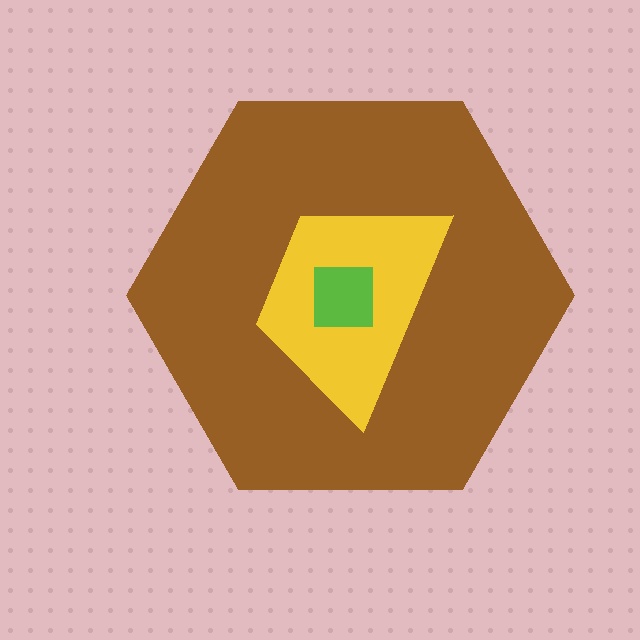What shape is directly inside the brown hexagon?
The yellow trapezoid.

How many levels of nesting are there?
3.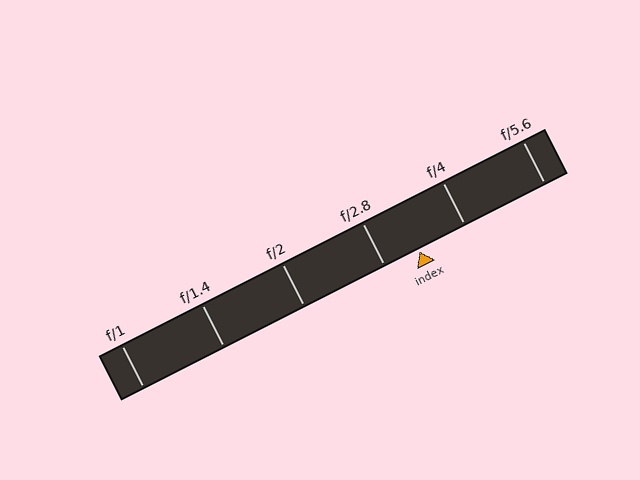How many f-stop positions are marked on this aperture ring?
There are 6 f-stop positions marked.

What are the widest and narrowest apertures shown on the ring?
The widest aperture shown is f/1 and the narrowest is f/5.6.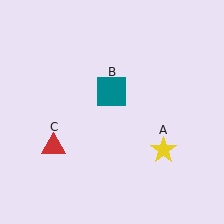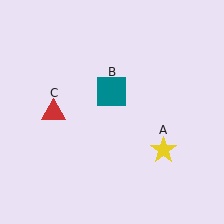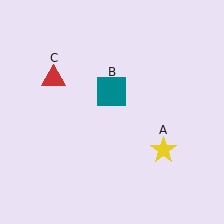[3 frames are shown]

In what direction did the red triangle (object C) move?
The red triangle (object C) moved up.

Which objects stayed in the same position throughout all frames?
Yellow star (object A) and teal square (object B) remained stationary.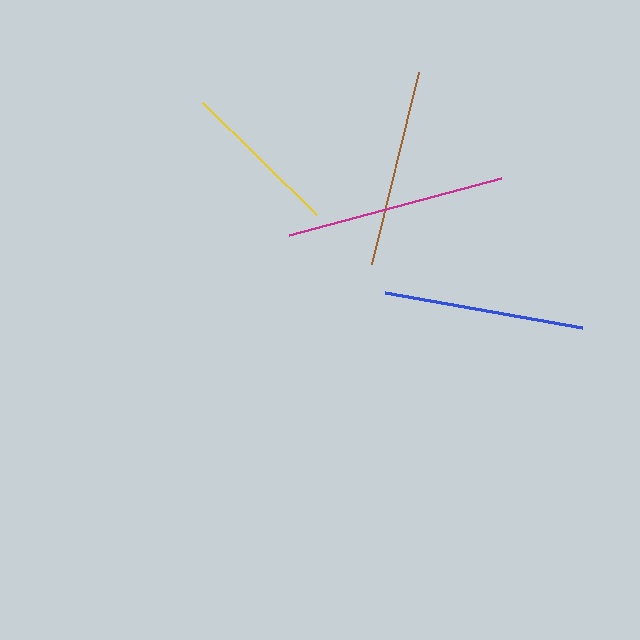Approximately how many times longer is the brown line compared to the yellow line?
The brown line is approximately 1.2 times the length of the yellow line.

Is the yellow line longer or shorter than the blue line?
The blue line is longer than the yellow line.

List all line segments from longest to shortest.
From longest to shortest: magenta, blue, brown, yellow.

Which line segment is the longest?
The magenta line is the longest at approximately 220 pixels.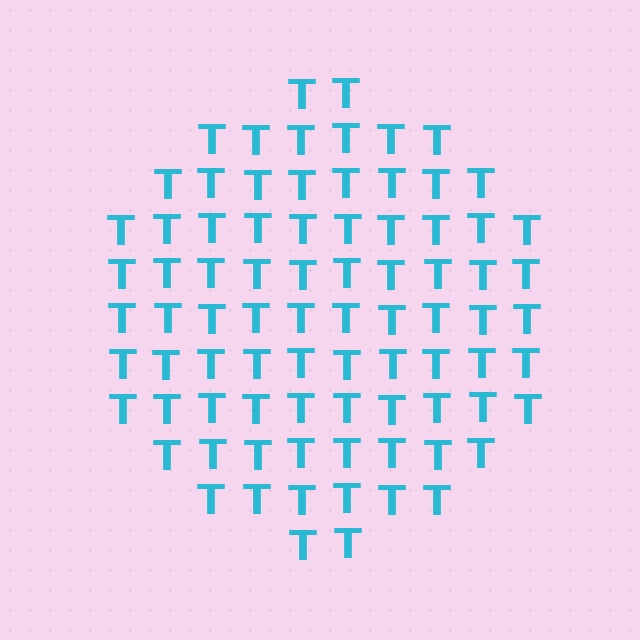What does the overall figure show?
The overall figure shows a circle.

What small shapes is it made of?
It is made of small letter T's.